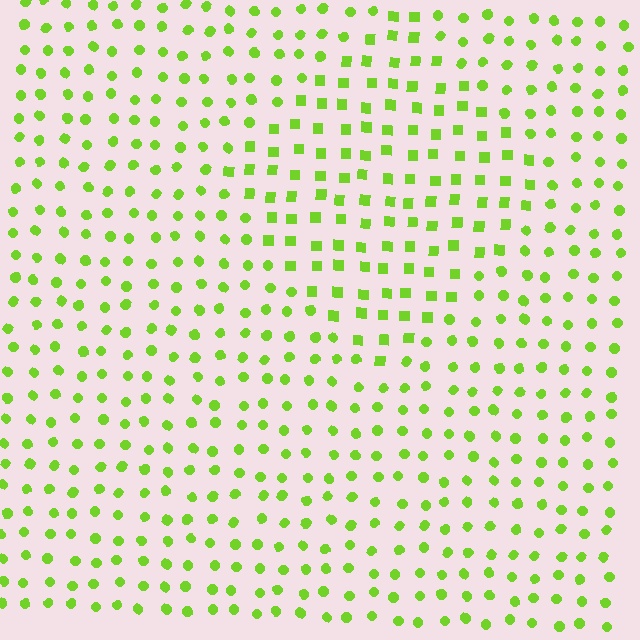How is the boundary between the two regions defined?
The boundary is defined by a change in element shape: squares inside vs. circles outside. All elements share the same color and spacing.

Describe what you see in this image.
The image is filled with small lime elements arranged in a uniform grid. A diamond-shaped region contains squares, while the surrounding area contains circles. The boundary is defined purely by the change in element shape.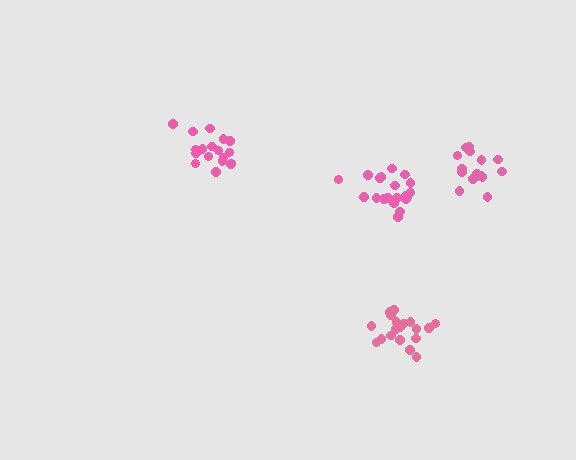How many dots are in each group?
Group 1: 20 dots, Group 2: 15 dots, Group 3: 18 dots, Group 4: 21 dots (74 total).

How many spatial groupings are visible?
There are 4 spatial groupings.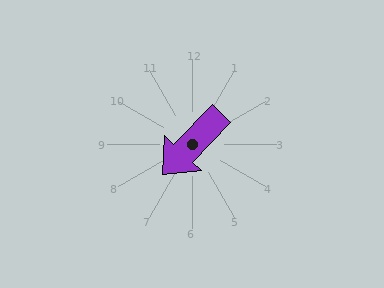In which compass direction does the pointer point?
Southwest.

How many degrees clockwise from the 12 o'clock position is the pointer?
Approximately 224 degrees.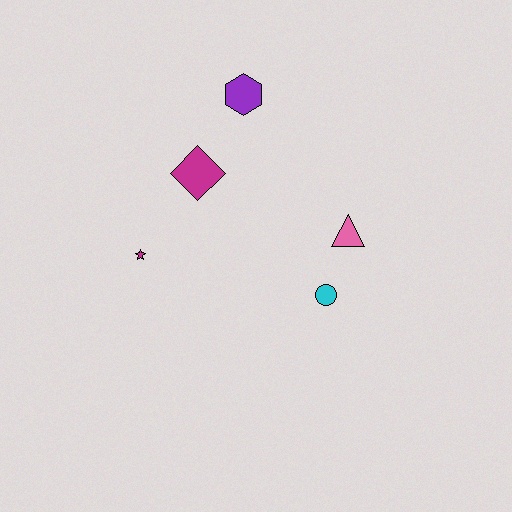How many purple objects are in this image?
There is 1 purple object.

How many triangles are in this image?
There is 1 triangle.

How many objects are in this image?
There are 5 objects.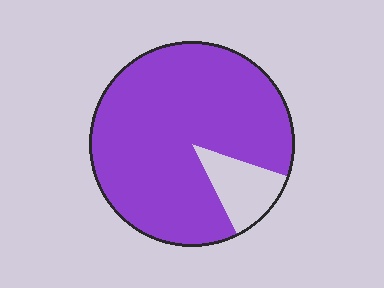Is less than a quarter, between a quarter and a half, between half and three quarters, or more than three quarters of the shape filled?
More than three quarters.